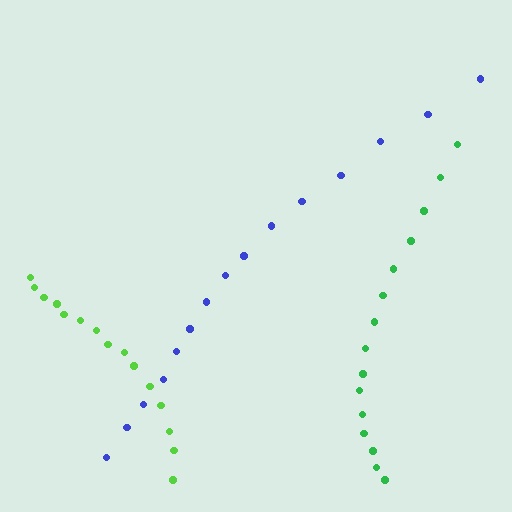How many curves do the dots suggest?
There are 3 distinct paths.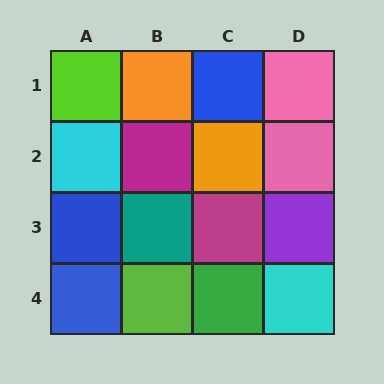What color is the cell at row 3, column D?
Purple.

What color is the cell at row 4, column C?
Green.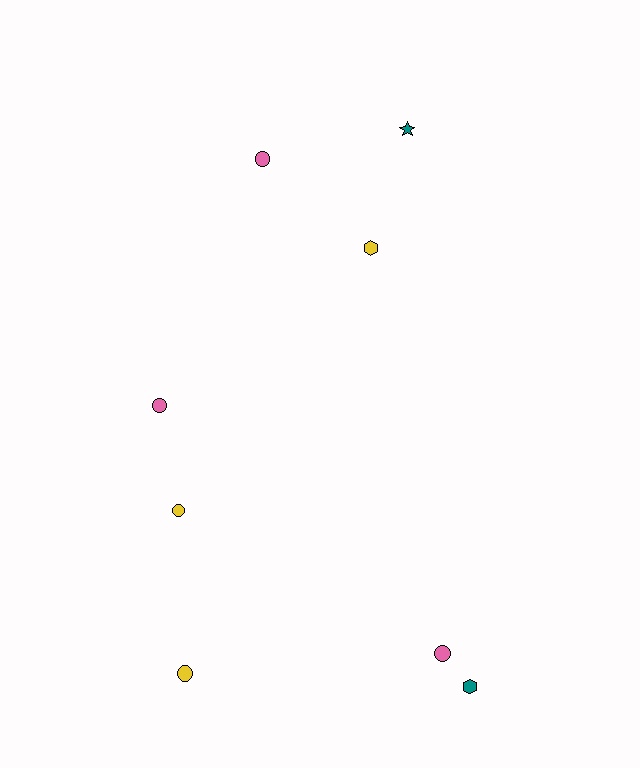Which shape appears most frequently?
Circle, with 5 objects.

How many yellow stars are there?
There are no yellow stars.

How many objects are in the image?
There are 8 objects.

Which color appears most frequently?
Pink, with 3 objects.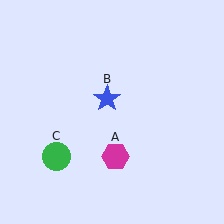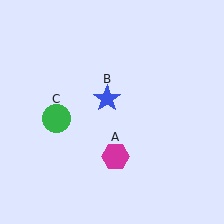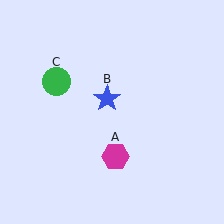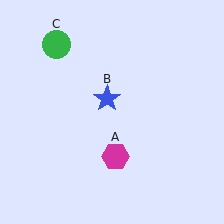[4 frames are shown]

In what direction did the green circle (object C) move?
The green circle (object C) moved up.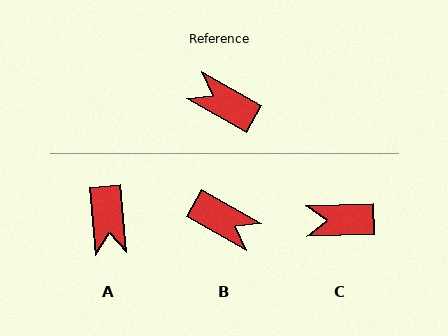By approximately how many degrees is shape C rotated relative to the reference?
Approximately 31 degrees counter-clockwise.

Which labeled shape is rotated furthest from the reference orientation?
B, about 180 degrees away.